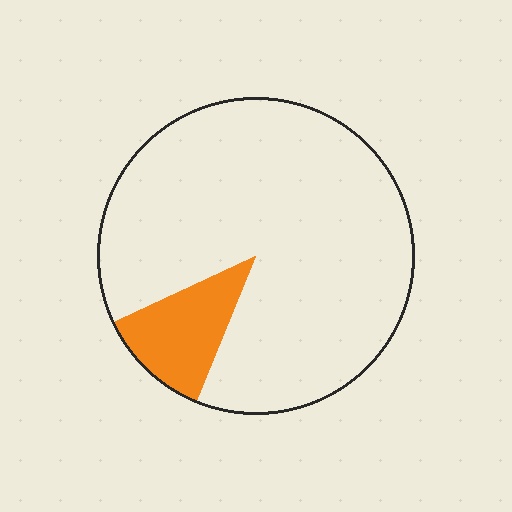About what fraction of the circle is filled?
About one eighth (1/8).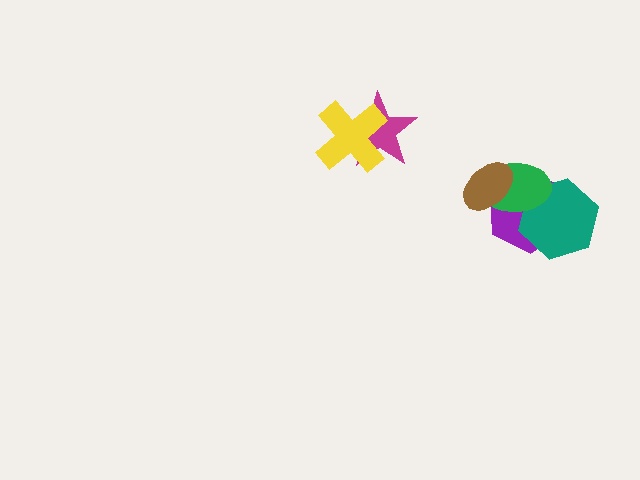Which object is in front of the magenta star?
The yellow cross is in front of the magenta star.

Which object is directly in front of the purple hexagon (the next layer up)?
The teal hexagon is directly in front of the purple hexagon.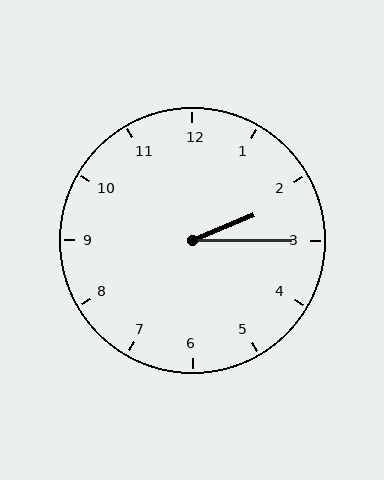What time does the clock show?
2:15.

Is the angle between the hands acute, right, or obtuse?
It is acute.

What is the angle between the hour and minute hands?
Approximately 22 degrees.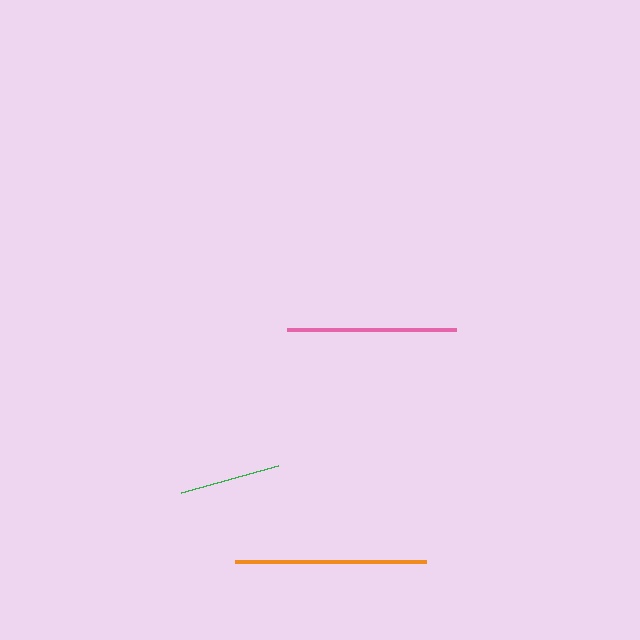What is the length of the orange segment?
The orange segment is approximately 191 pixels long.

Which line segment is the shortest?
The green line is the shortest at approximately 101 pixels.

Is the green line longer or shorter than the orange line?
The orange line is longer than the green line.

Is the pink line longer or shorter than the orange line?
The orange line is longer than the pink line.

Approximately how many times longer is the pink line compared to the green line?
The pink line is approximately 1.7 times the length of the green line.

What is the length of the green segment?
The green segment is approximately 101 pixels long.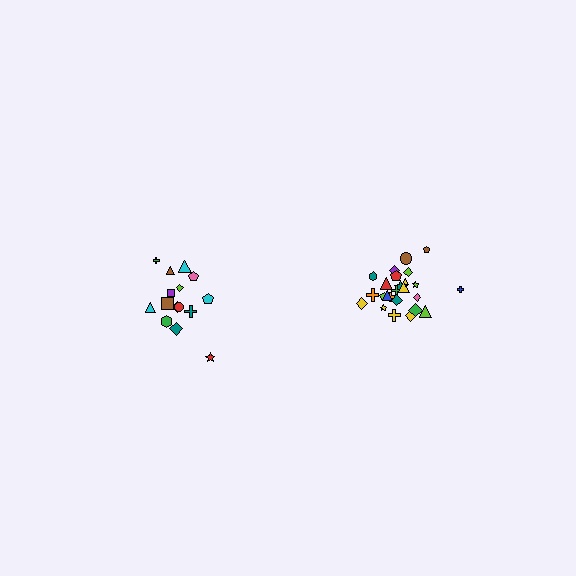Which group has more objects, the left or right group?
The right group.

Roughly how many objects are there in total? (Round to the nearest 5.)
Roughly 40 objects in total.